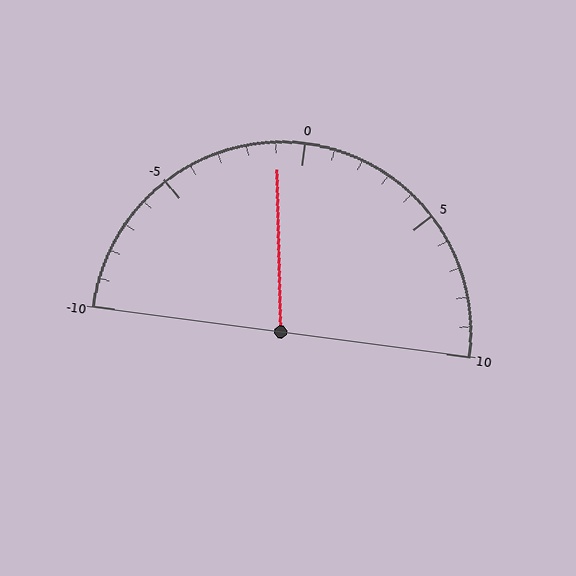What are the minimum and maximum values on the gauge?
The gauge ranges from -10 to 10.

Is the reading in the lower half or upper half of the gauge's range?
The reading is in the lower half of the range (-10 to 10).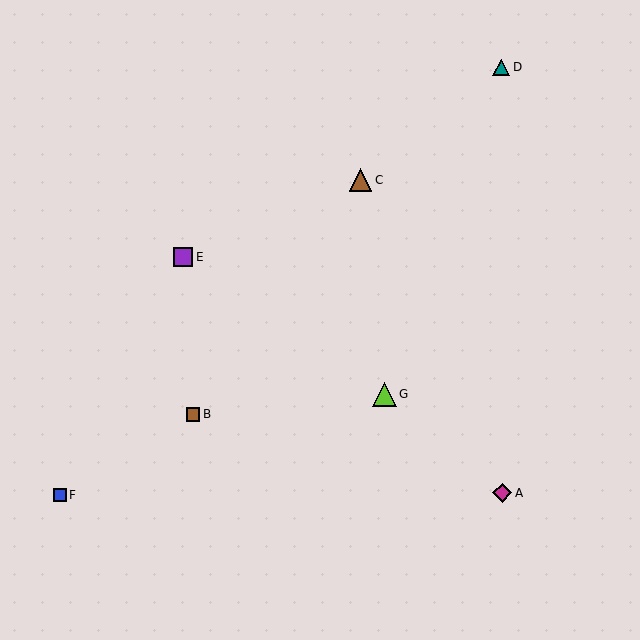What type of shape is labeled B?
Shape B is a brown square.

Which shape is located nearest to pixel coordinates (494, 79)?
The teal triangle (labeled D) at (501, 67) is nearest to that location.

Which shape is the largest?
The lime triangle (labeled G) is the largest.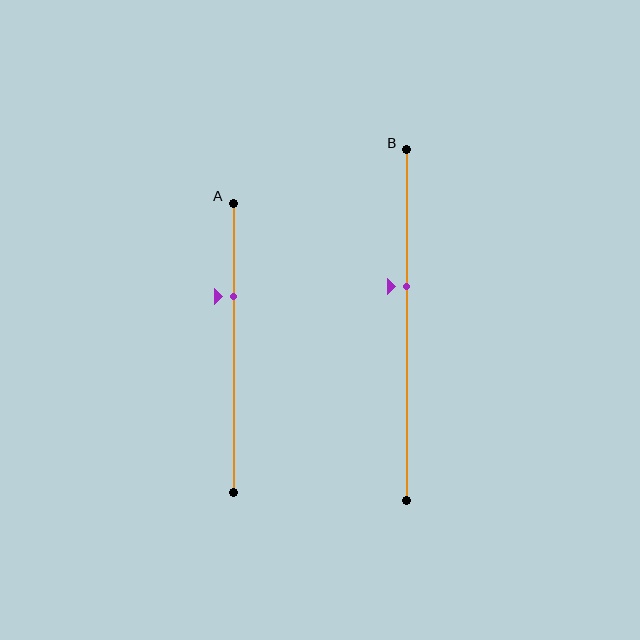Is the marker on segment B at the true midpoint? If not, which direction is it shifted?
No, the marker on segment B is shifted upward by about 11% of the segment length.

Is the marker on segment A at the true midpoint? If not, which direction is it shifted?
No, the marker on segment A is shifted upward by about 18% of the segment length.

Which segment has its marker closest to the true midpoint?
Segment B has its marker closest to the true midpoint.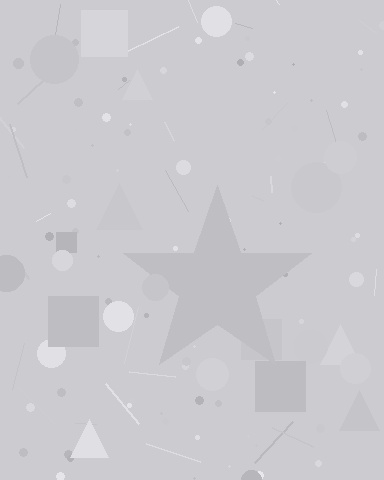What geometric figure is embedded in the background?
A star is embedded in the background.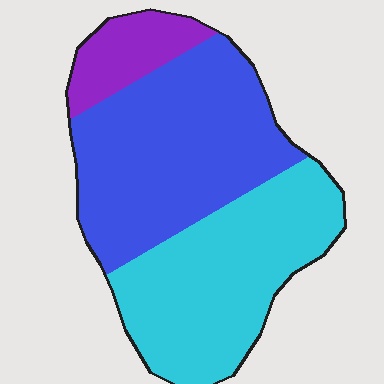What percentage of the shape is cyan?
Cyan covers roughly 40% of the shape.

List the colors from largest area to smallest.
From largest to smallest: blue, cyan, purple.